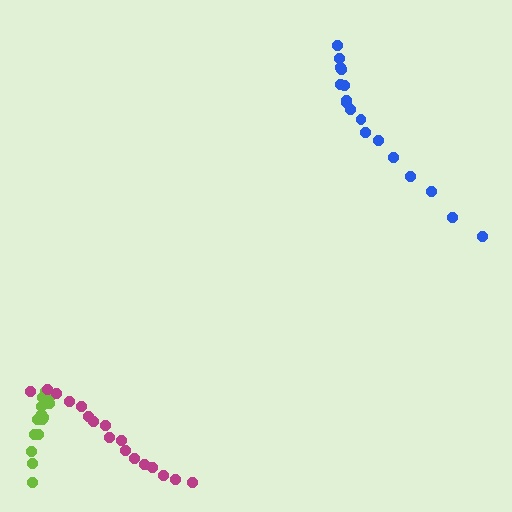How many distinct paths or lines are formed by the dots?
There are 3 distinct paths.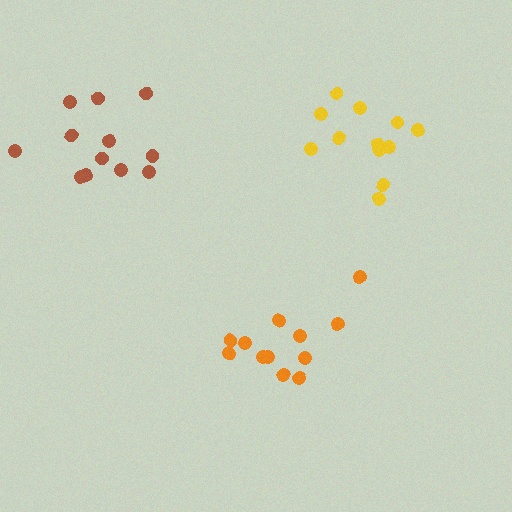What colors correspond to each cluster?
The clusters are colored: orange, yellow, brown.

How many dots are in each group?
Group 1: 12 dots, Group 2: 12 dots, Group 3: 12 dots (36 total).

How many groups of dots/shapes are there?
There are 3 groups.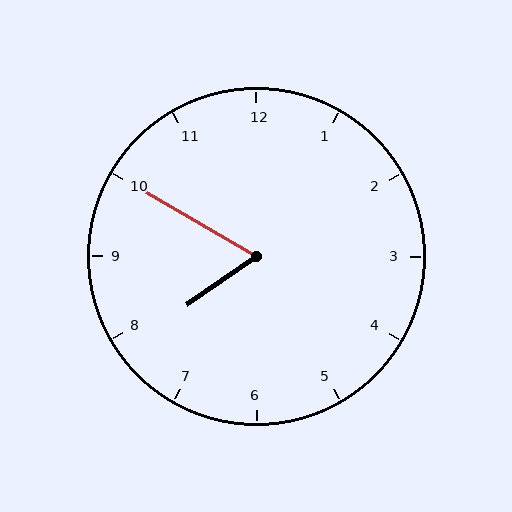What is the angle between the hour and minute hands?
Approximately 65 degrees.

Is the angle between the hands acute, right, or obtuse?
It is acute.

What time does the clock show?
7:50.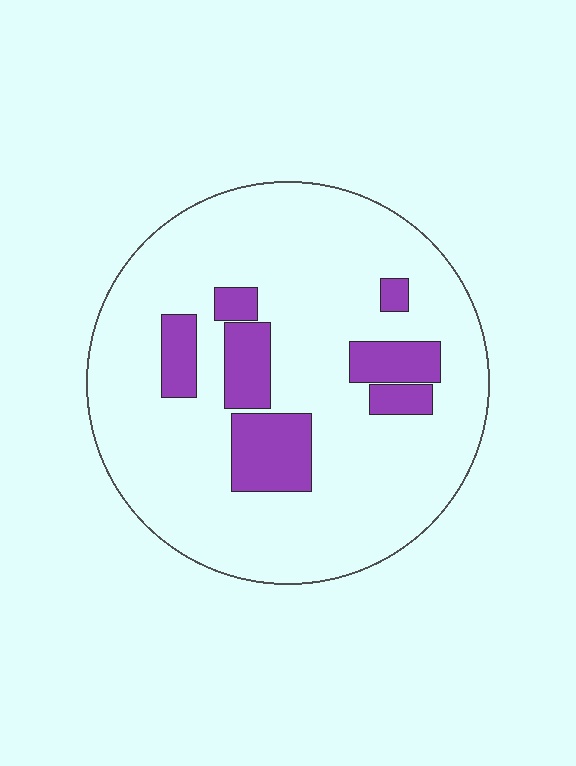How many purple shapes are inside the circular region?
7.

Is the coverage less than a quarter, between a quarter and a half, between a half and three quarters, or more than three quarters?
Less than a quarter.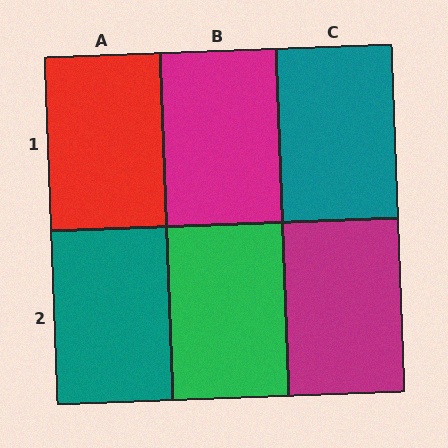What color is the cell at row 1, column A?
Red.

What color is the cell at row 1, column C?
Teal.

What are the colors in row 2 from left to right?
Teal, green, magenta.